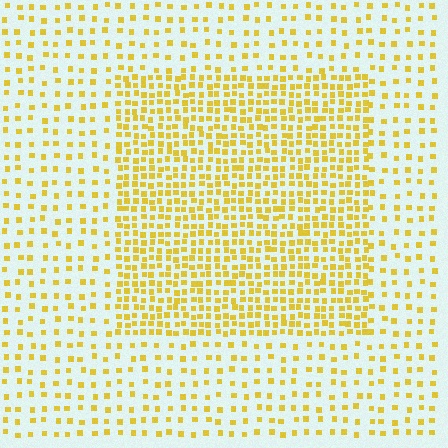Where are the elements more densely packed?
The elements are more densely packed inside the rectangle boundary.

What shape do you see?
I see a rectangle.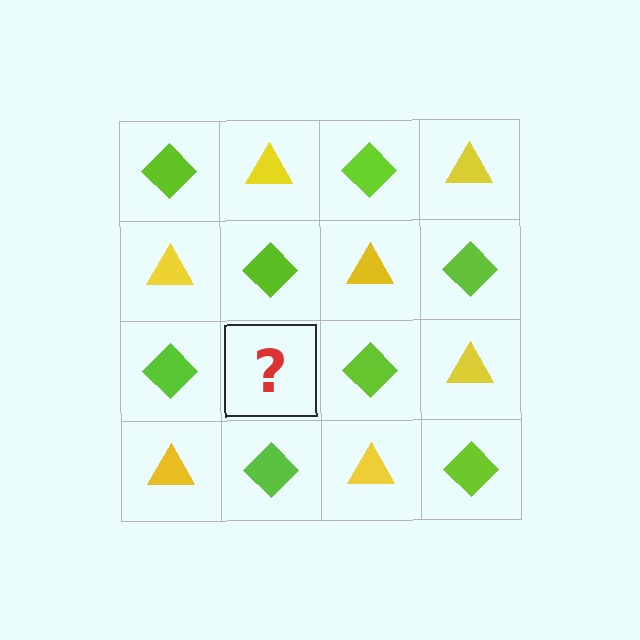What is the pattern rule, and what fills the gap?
The rule is that it alternates lime diamond and yellow triangle in a checkerboard pattern. The gap should be filled with a yellow triangle.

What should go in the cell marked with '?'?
The missing cell should contain a yellow triangle.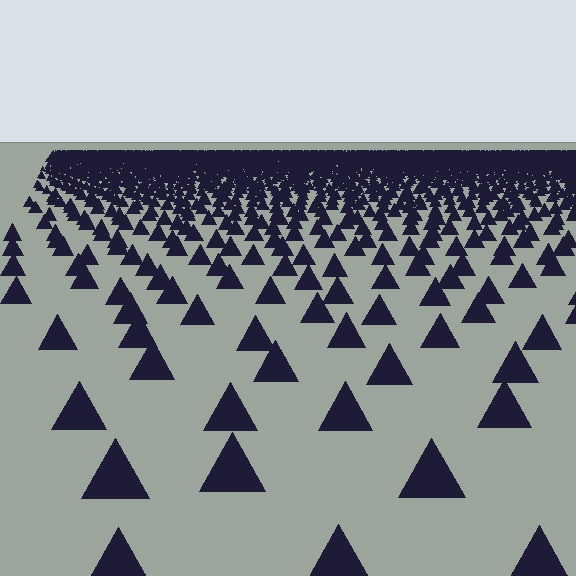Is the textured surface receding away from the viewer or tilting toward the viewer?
The surface is receding away from the viewer. Texture elements get smaller and denser toward the top.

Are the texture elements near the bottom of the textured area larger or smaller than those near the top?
Larger. Near the bottom, elements are closer to the viewer and appear at a bigger on-screen size.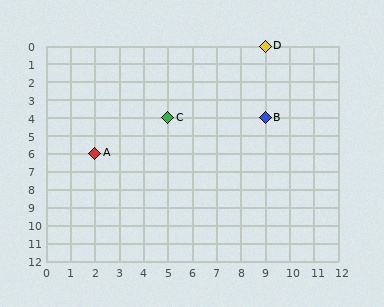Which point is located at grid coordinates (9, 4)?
Point B is at (9, 4).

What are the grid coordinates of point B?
Point B is at grid coordinates (9, 4).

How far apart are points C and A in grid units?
Points C and A are 3 columns and 2 rows apart (about 3.6 grid units diagonally).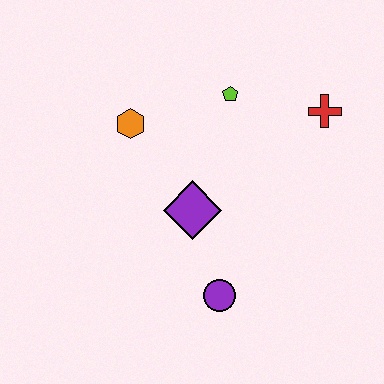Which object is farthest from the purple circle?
The red cross is farthest from the purple circle.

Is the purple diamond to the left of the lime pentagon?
Yes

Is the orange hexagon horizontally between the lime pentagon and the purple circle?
No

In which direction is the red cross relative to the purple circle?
The red cross is above the purple circle.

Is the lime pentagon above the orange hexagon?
Yes